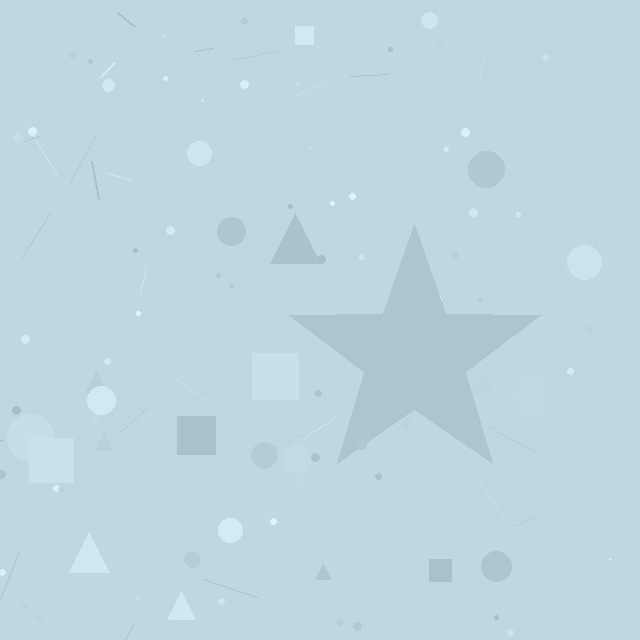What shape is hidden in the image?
A star is hidden in the image.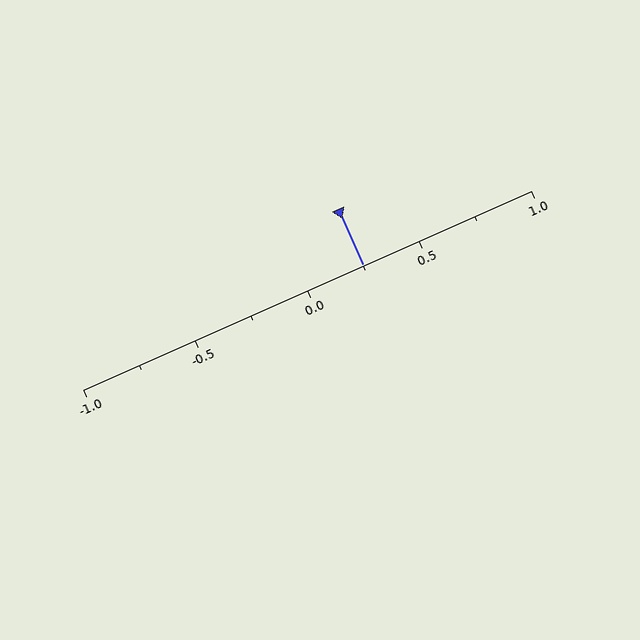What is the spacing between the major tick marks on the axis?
The major ticks are spaced 0.5 apart.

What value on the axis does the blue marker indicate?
The marker indicates approximately 0.25.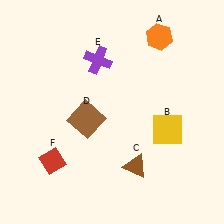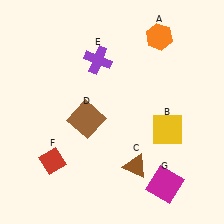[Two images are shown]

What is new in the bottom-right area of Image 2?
A magenta square (G) was added in the bottom-right area of Image 2.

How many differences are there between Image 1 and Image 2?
There is 1 difference between the two images.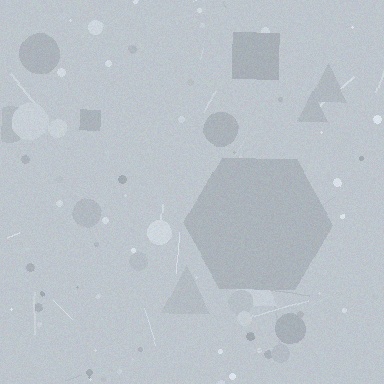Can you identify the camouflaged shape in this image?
The camouflaged shape is a hexagon.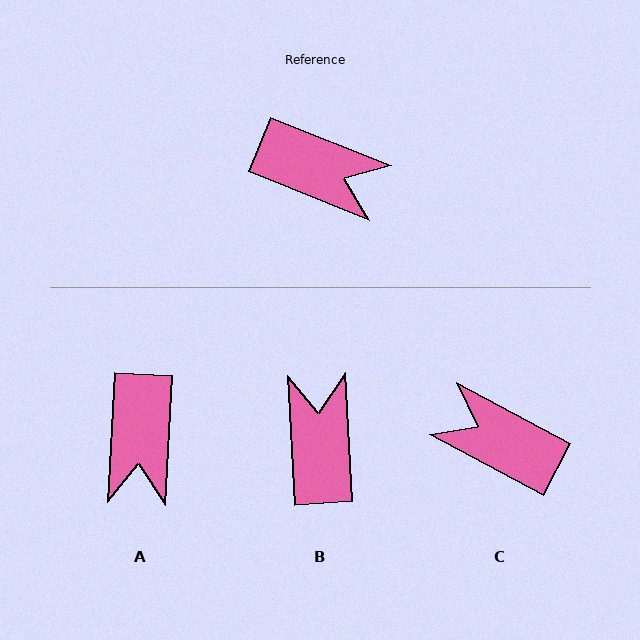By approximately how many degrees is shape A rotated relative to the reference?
Approximately 71 degrees clockwise.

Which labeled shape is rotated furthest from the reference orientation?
C, about 174 degrees away.